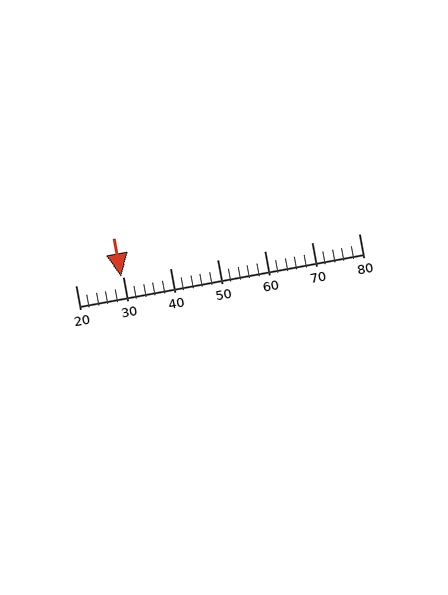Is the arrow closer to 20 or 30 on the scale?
The arrow is closer to 30.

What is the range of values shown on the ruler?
The ruler shows values from 20 to 80.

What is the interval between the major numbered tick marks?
The major tick marks are spaced 10 units apart.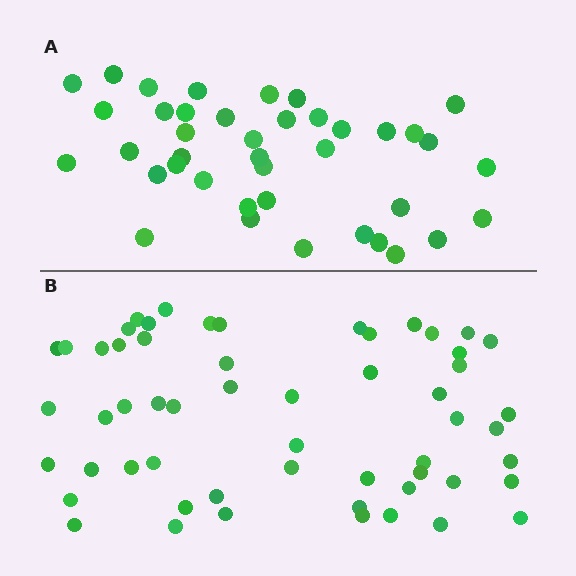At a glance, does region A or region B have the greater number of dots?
Region B (the bottom region) has more dots.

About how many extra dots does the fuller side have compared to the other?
Region B has approximately 15 more dots than region A.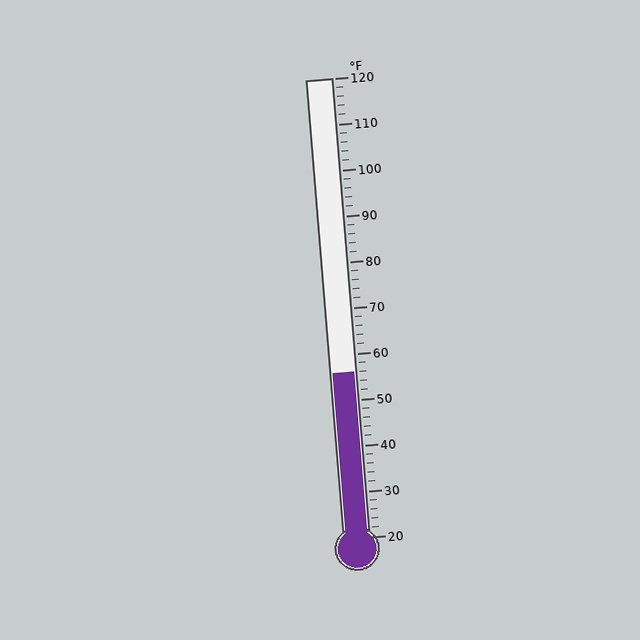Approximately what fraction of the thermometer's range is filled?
The thermometer is filled to approximately 35% of its range.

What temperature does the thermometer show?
The thermometer shows approximately 56°F.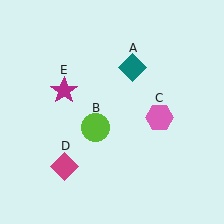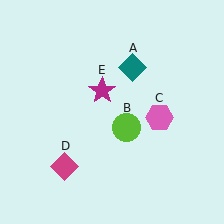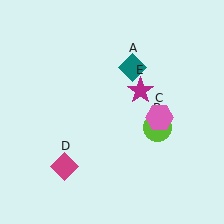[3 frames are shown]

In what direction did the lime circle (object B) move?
The lime circle (object B) moved right.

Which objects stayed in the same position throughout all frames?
Teal diamond (object A) and pink hexagon (object C) and magenta diamond (object D) remained stationary.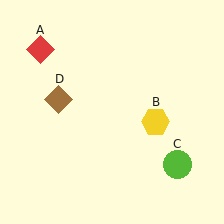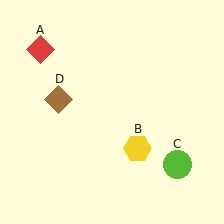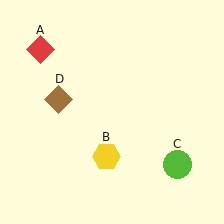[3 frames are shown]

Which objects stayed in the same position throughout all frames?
Red diamond (object A) and lime circle (object C) and brown diamond (object D) remained stationary.